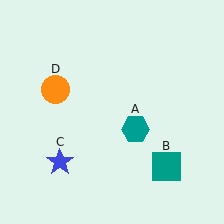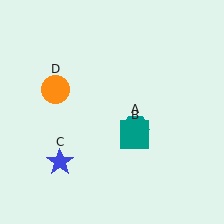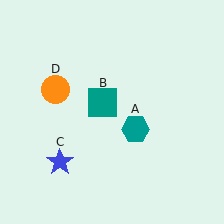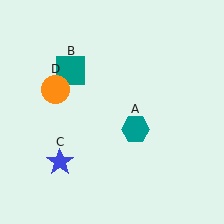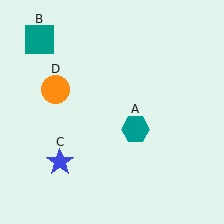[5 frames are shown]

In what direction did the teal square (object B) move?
The teal square (object B) moved up and to the left.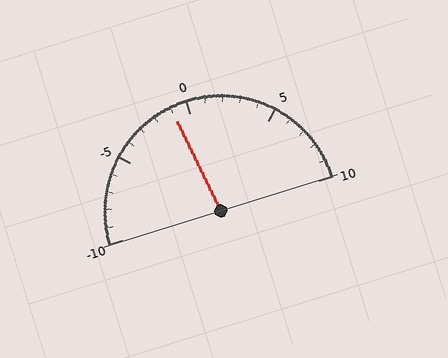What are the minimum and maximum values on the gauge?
The gauge ranges from -10 to 10.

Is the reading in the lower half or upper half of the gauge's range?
The reading is in the lower half of the range (-10 to 10).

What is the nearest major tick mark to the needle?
The nearest major tick mark is 0.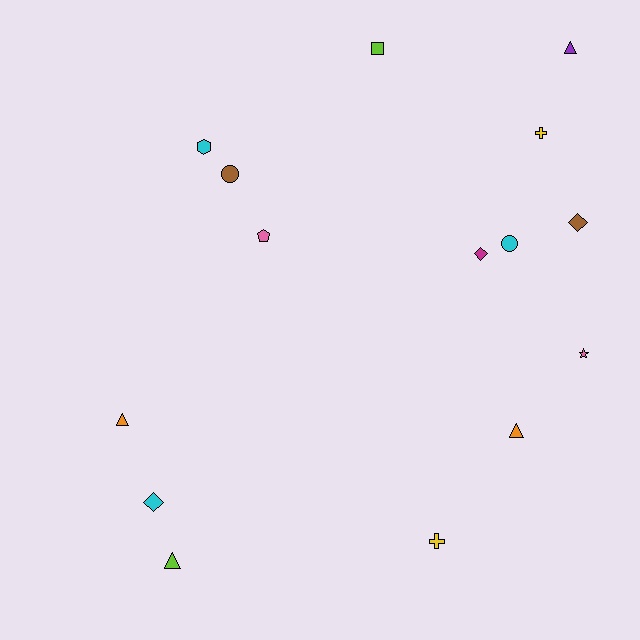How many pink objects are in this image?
There are 2 pink objects.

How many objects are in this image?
There are 15 objects.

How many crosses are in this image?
There are 2 crosses.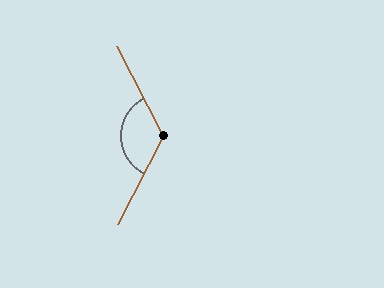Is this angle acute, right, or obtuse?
It is obtuse.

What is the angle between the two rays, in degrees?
Approximately 125 degrees.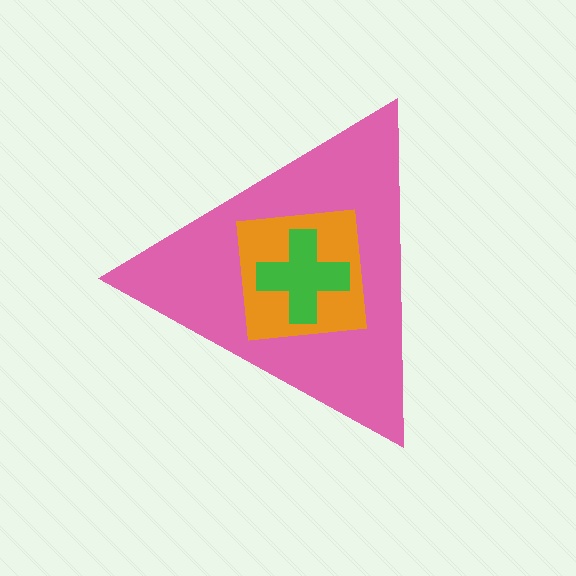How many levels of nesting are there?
3.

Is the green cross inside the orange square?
Yes.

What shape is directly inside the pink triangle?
The orange square.